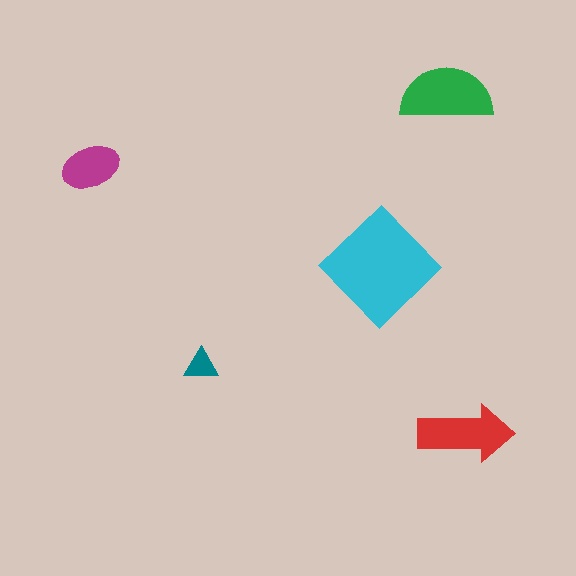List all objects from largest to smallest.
The cyan diamond, the green semicircle, the red arrow, the magenta ellipse, the teal triangle.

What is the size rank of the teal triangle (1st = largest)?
5th.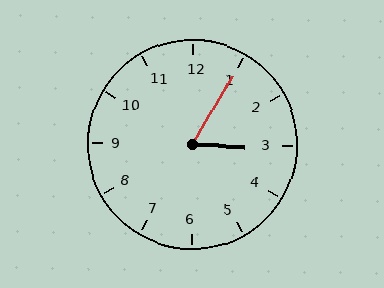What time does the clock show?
3:05.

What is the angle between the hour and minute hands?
Approximately 62 degrees.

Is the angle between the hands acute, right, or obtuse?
It is acute.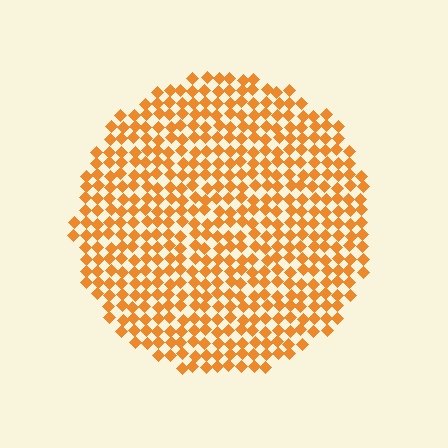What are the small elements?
The small elements are diamonds.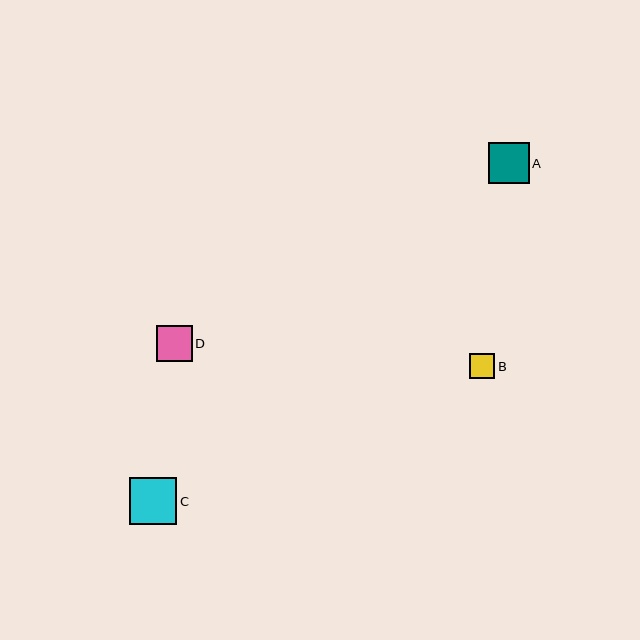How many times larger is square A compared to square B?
Square A is approximately 1.6 times the size of square B.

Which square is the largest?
Square C is the largest with a size of approximately 47 pixels.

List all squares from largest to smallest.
From largest to smallest: C, A, D, B.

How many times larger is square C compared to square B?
Square C is approximately 1.9 times the size of square B.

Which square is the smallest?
Square B is the smallest with a size of approximately 25 pixels.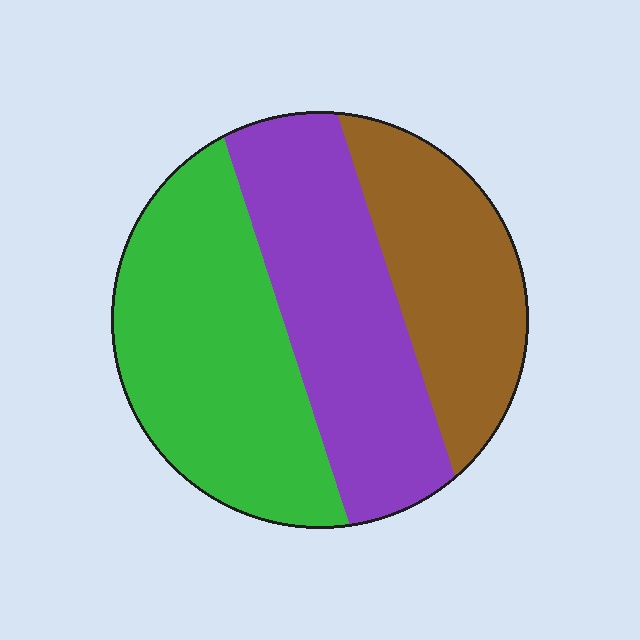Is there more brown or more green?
Green.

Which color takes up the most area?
Green, at roughly 40%.